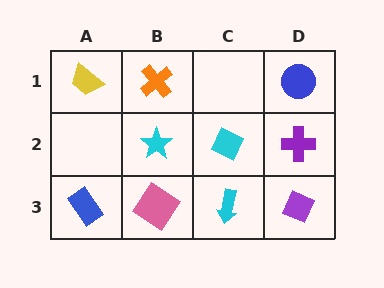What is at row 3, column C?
A cyan arrow.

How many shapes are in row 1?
3 shapes.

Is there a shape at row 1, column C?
No, that cell is empty.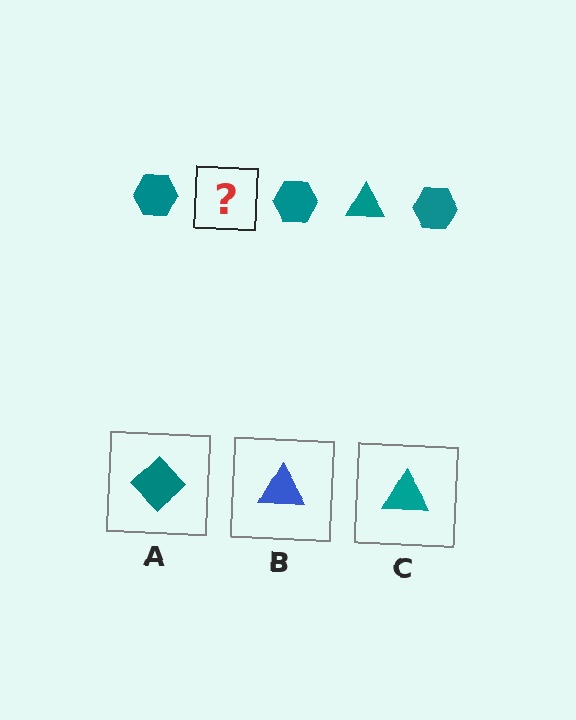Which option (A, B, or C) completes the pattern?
C.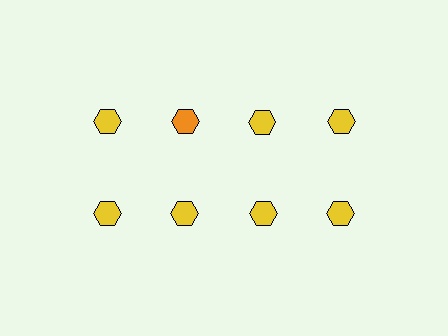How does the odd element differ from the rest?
It has a different color: orange instead of yellow.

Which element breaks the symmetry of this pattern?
The orange hexagon in the top row, second from left column breaks the symmetry. All other shapes are yellow hexagons.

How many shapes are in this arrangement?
There are 8 shapes arranged in a grid pattern.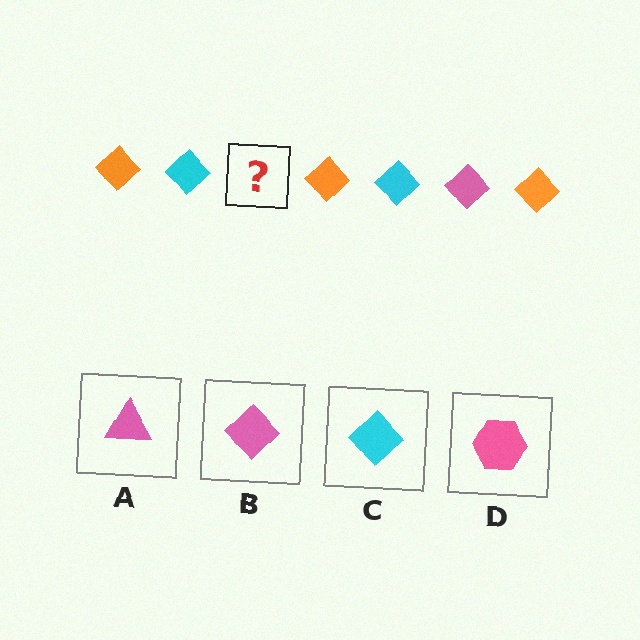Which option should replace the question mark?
Option B.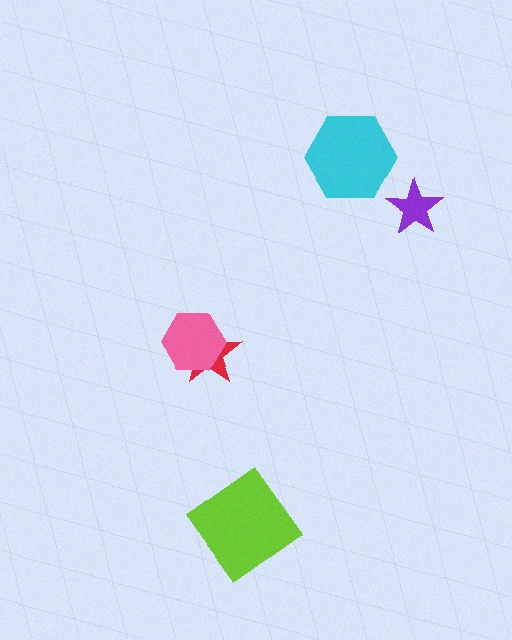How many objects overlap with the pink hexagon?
1 object overlaps with the pink hexagon.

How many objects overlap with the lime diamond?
0 objects overlap with the lime diamond.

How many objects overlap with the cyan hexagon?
0 objects overlap with the cyan hexagon.